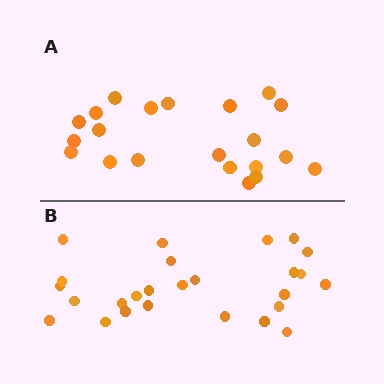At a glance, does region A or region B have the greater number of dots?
Region B (the bottom region) has more dots.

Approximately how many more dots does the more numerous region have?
Region B has about 5 more dots than region A.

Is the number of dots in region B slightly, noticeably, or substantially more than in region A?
Region B has only slightly more — the two regions are fairly close. The ratio is roughly 1.2 to 1.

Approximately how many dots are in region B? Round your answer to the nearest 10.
About 30 dots. (The exact count is 26, which rounds to 30.)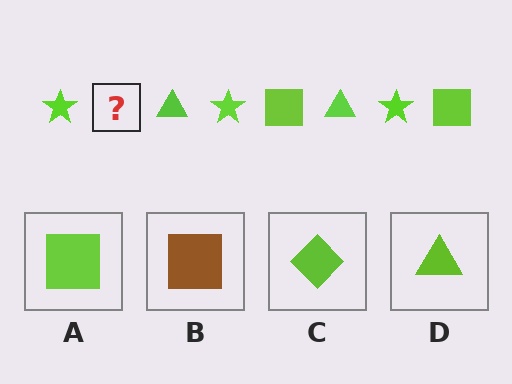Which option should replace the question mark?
Option A.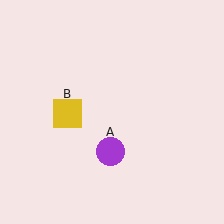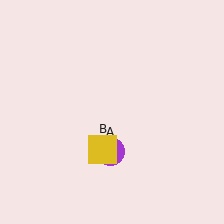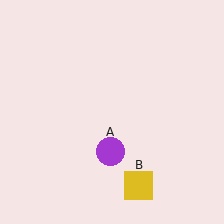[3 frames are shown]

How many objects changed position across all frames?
1 object changed position: yellow square (object B).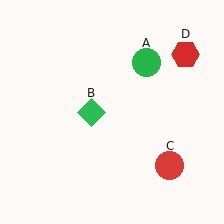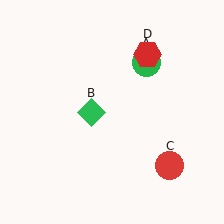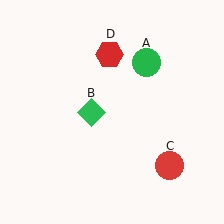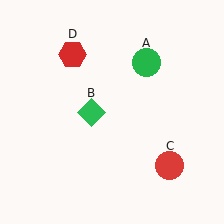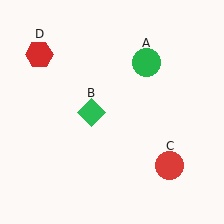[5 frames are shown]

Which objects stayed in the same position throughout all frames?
Green circle (object A) and green diamond (object B) and red circle (object C) remained stationary.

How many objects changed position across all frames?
1 object changed position: red hexagon (object D).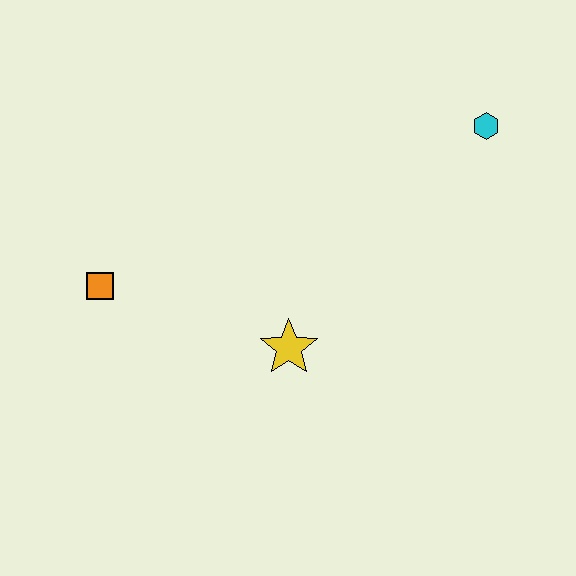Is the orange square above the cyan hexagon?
No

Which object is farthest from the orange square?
The cyan hexagon is farthest from the orange square.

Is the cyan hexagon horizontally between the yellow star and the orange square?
No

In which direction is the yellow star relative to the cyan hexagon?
The yellow star is below the cyan hexagon.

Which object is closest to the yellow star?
The orange square is closest to the yellow star.